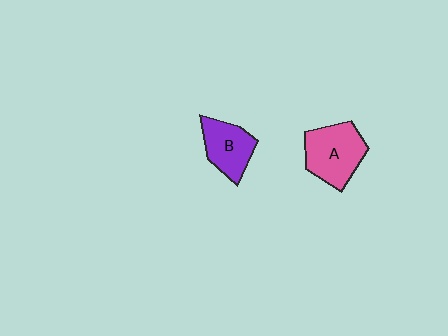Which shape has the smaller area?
Shape B (purple).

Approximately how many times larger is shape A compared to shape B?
Approximately 1.3 times.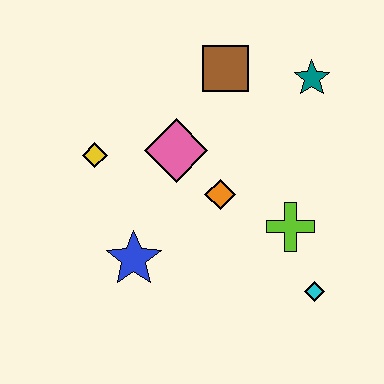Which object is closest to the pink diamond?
The orange diamond is closest to the pink diamond.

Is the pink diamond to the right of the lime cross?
No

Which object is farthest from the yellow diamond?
The cyan diamond is farthest from the yellow diamond.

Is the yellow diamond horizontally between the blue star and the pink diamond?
No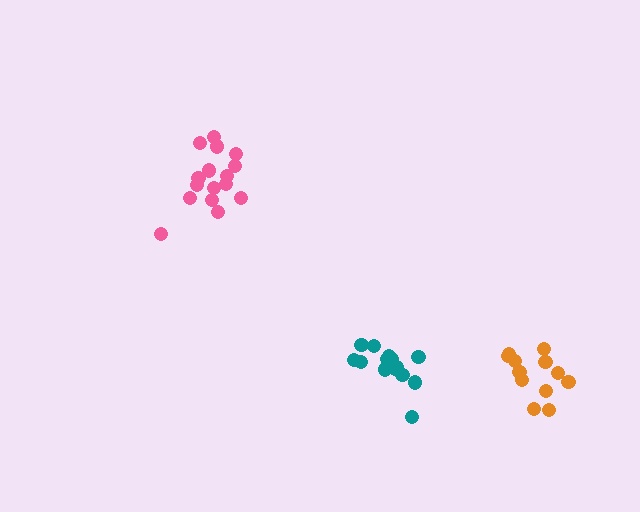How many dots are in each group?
Group 1: 14 dots, Group 2: 16 dots, Group 3: 13 dots (43 total).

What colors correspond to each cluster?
The clusters are colored: teal, pink, orange.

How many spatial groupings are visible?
There are 3 spatial groupings.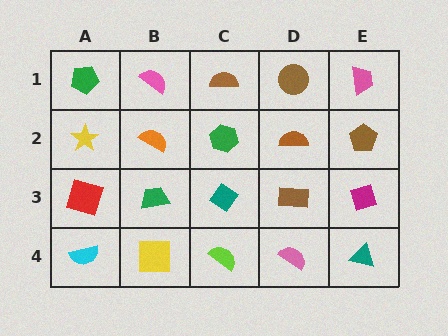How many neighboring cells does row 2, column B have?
4.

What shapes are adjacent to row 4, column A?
A red square (row 3, column A), a yellow square (row 4, column B).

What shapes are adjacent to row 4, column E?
A magenta diamond (row 3, column E), a pink semicircle (row 4, column D).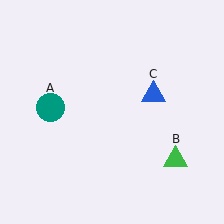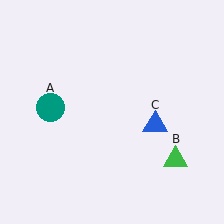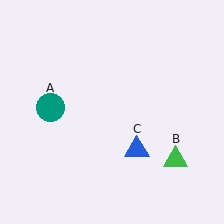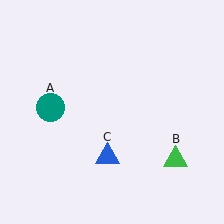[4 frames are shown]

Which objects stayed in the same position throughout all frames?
Teal circle (object A) and green triangle (object B) remained stationary.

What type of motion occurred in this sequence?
The blue triangle (object C) rotated clockwise around the center of the scene.